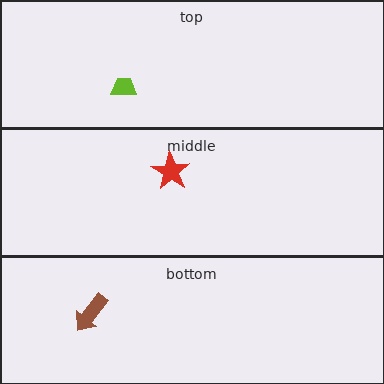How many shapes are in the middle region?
1.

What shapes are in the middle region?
The red star.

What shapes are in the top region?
The lime trapezoid.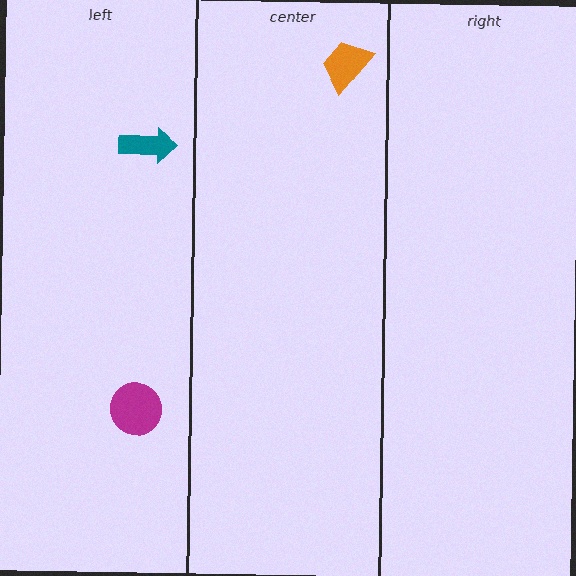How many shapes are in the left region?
2.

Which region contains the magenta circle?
The left region.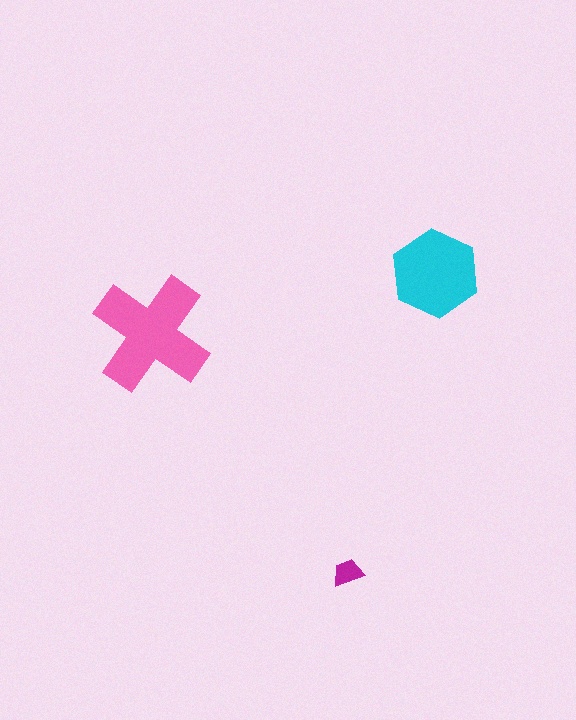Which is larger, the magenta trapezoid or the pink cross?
The pink cross.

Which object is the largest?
The pink cross.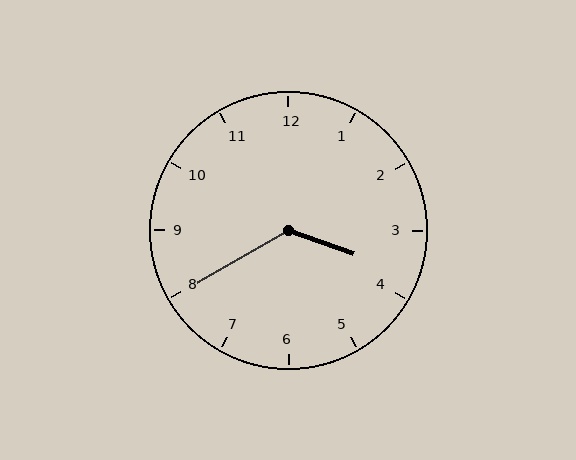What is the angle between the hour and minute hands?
Approximately 130 degrees.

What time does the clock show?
3:40.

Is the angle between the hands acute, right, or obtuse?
It is obtuse.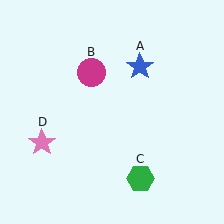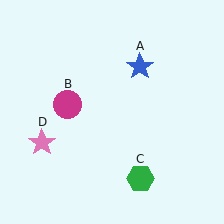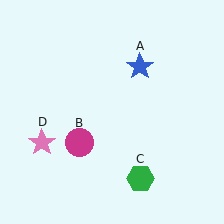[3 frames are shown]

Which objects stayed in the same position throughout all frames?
Blue star (object A) and green hexagon (object C) and pink star (object D) remained stationary.